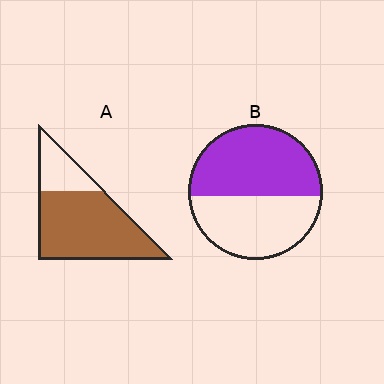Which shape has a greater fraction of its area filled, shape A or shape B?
Shape A.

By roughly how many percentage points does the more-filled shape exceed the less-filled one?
By roughly 20 percentage points (A over B).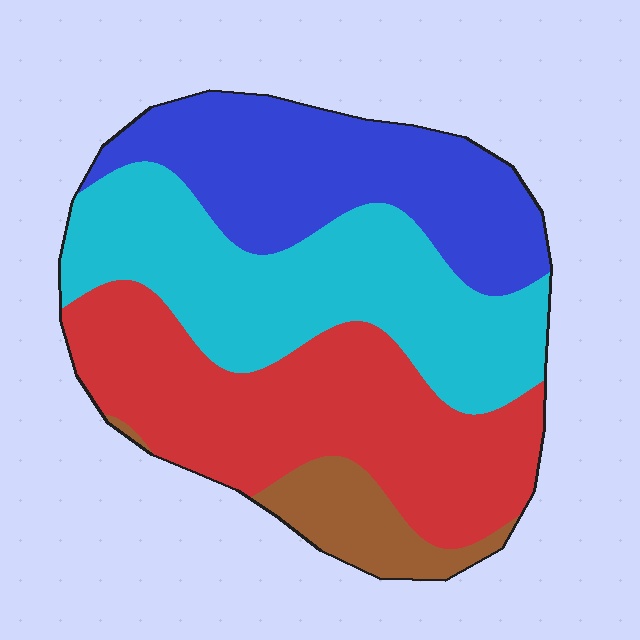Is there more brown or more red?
Red.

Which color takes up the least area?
Brown, at roughly 10%.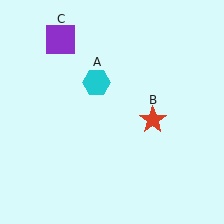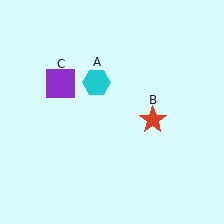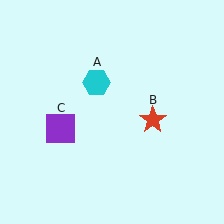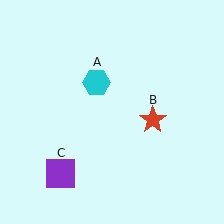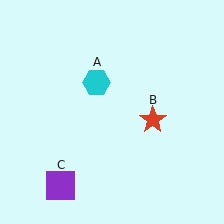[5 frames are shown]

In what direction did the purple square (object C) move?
The purple square (object C) moved down.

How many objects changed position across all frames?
1 object changed position: purple square (object C).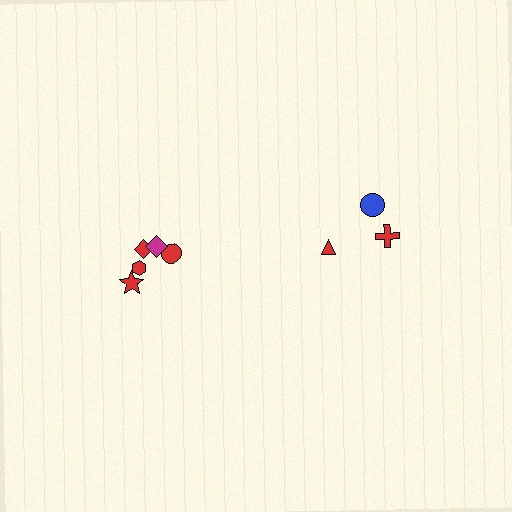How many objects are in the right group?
There are 3 objects.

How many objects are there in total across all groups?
There are 8 objects.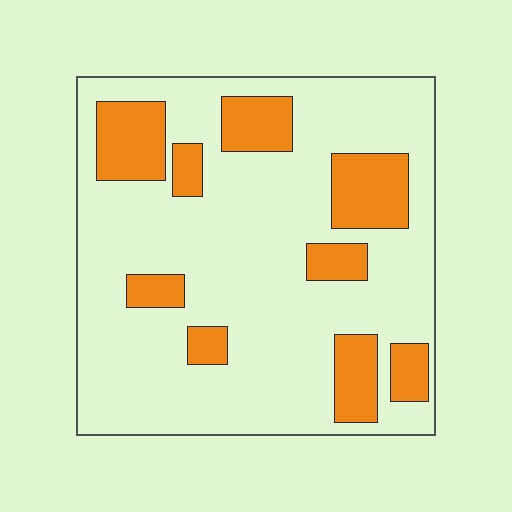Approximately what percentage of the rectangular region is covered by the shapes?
Approximately 25%.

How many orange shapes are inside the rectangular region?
9.